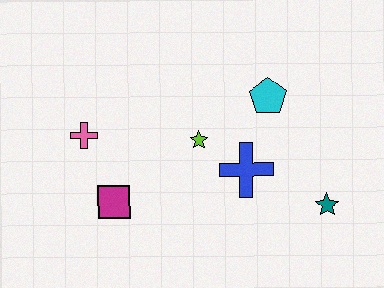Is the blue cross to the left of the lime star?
No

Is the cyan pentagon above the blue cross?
Yes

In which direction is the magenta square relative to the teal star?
The magenta square is to the left of the teal star.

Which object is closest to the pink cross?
The magenta square is closest to the pink cross.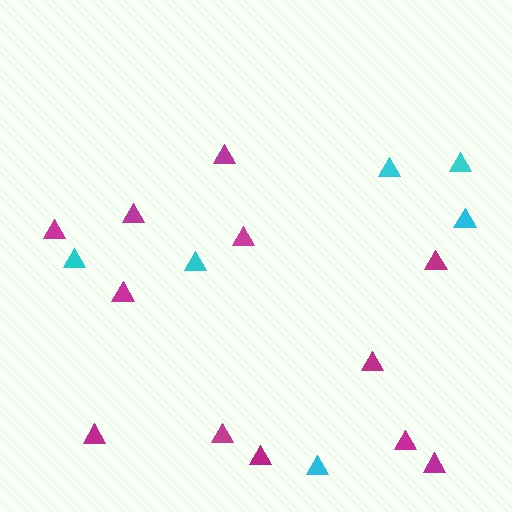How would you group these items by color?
There are 2 groups: one group of cyan triangles (6) and one group of magenta triangles (12).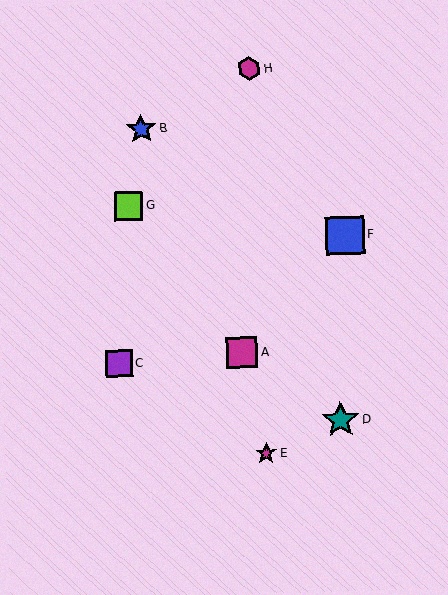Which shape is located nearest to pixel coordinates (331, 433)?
The teal star (labeled D) at (341, 420) is nearest to that location.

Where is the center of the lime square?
The center of the lime square is at (128, 206).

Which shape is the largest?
The blue square (labeled F) is the largest.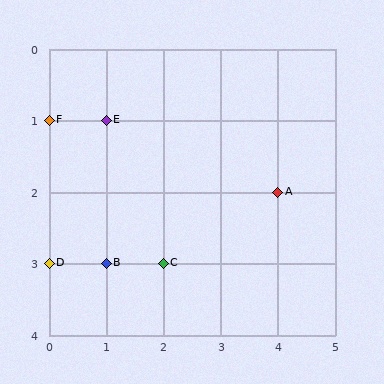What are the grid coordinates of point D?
Point D is at grid coordinates (0, 3).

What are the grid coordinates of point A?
Point A is at grid coordinates (4, 2).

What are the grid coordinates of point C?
Point C is at grid coordinates (2, 3).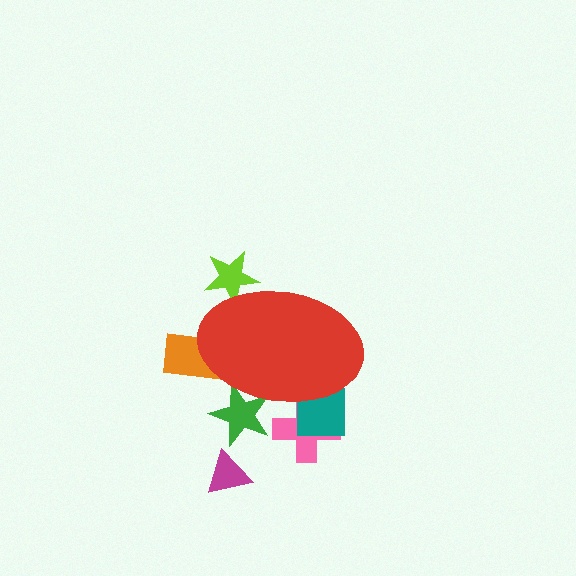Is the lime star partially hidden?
Yes, the lime star is partially hidden behind the red ellipse.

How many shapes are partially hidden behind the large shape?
5 shapes are partially hidden.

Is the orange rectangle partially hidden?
Yes, the orange rectangle is partially hidden behind the red ellipse.